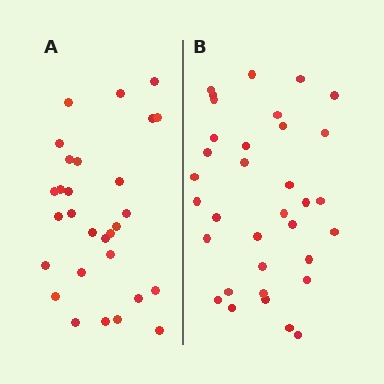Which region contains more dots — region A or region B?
Region B (the right region) has more dots.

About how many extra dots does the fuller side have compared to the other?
Region B has about 5 more dots than region A.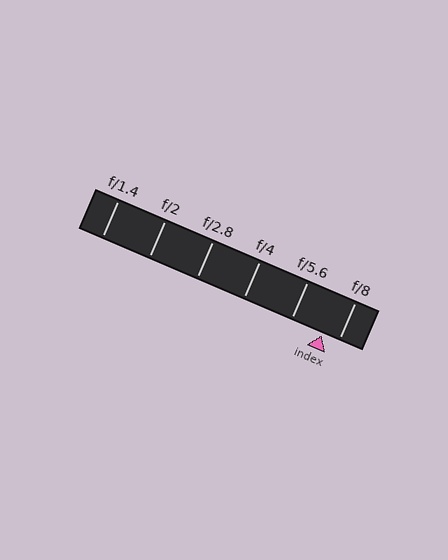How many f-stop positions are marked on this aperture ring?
There are 6 f-stop positions marked.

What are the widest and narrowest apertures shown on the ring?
The widest aperture shown is f/1.4 and the narrowest is f/8.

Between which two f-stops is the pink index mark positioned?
The index mark is between f/5.6 and f/8.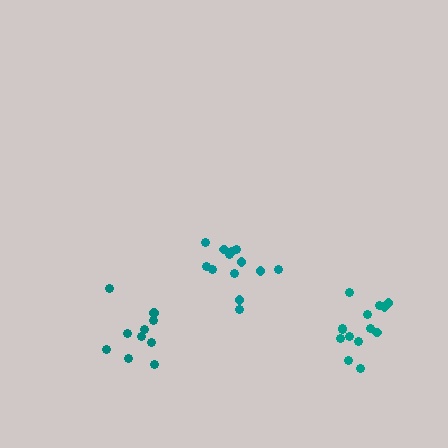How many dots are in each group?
Group 1: 14 dots, Group 2: 10 dots, Group 3: 13 dots (37 total).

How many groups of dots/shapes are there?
There are 3 groups.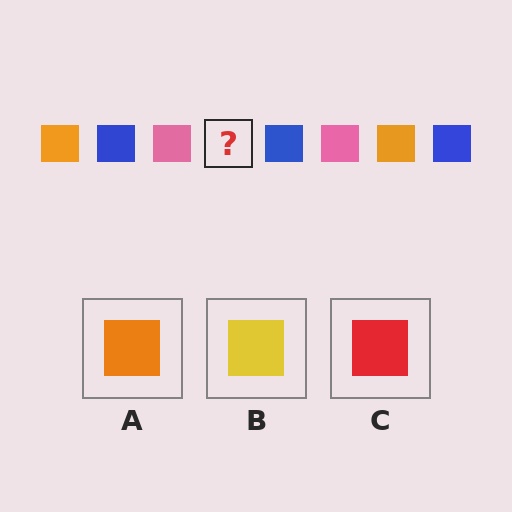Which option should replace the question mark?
Option A.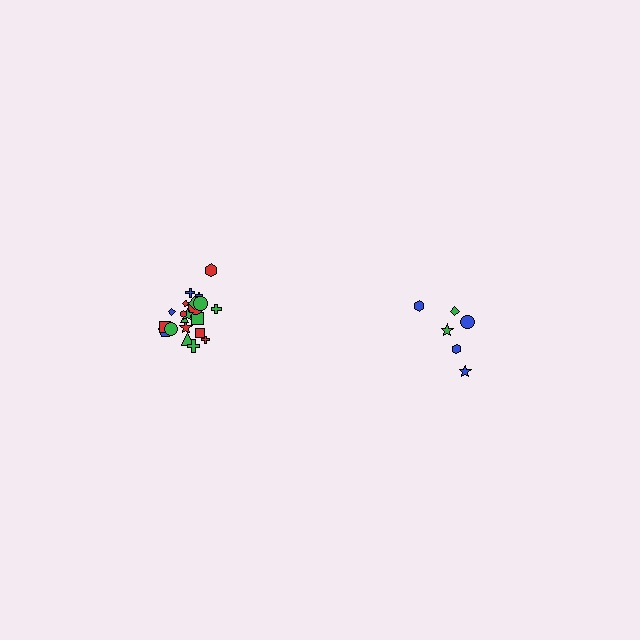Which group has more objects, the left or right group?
The left group.